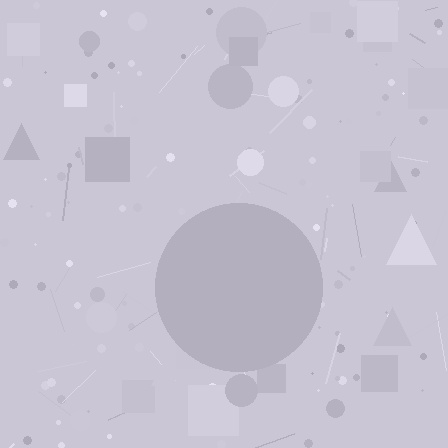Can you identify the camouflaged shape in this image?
The camouflaged shape is a circle.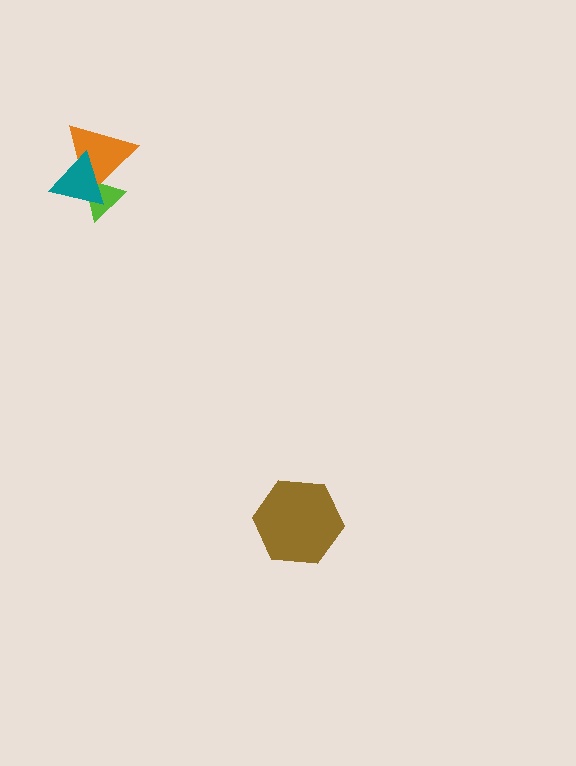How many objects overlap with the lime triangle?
2 objects overlap with the lime triangle.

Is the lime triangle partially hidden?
Yes, it is partially covered by another shape.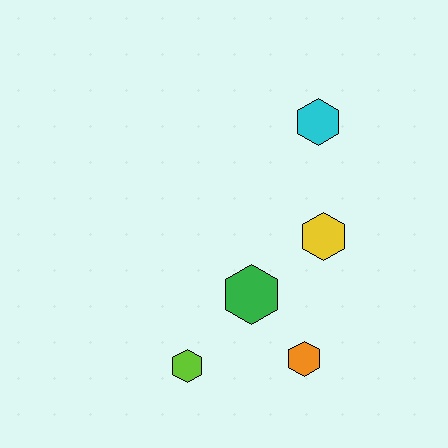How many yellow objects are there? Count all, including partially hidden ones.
There is 1 yellow object.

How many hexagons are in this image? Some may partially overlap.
There are 5 hexagons.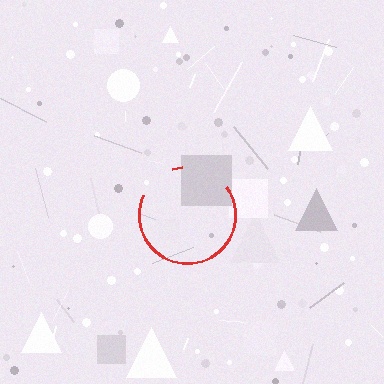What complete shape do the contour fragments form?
The contour fragments form a circle.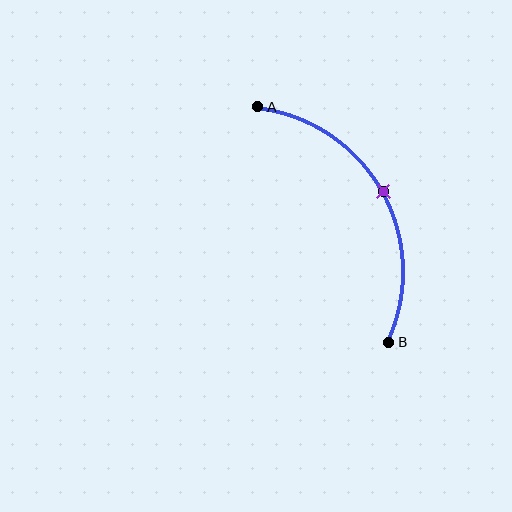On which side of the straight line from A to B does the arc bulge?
The arc bulges to the right of the straight line connecting A and B.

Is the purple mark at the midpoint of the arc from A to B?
Yes. The purple mark lies on the arc at equal arc-length from both A and B — it is the arc midpoint.